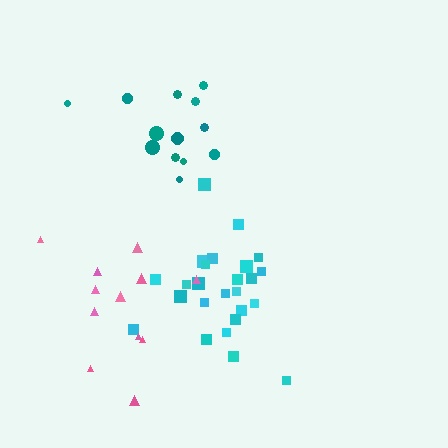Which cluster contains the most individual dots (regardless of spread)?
Cyan (25).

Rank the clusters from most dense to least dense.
cyan, teal, pink.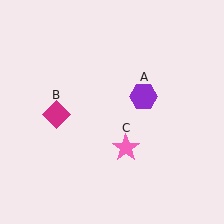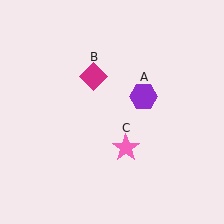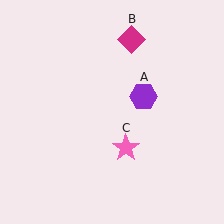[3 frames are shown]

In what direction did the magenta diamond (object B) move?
The magenta diamond (object B) moved up and to the right.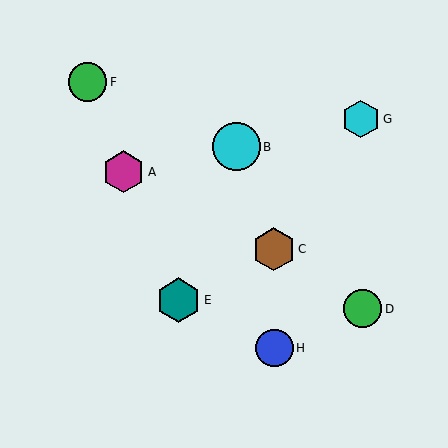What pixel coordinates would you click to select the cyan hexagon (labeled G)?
Click at (361, 119) to select the cyan hexagon G.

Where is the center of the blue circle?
The center of the blue circle is at (274, 348).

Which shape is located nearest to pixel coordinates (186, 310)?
The teal hexagon (labeled E) at (178, 300) is nearest to that location.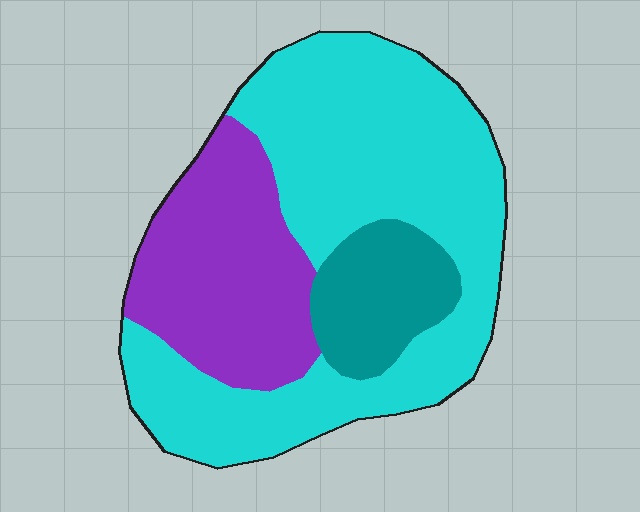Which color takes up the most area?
Cyan, at roughly 60%.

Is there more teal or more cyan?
Cyan.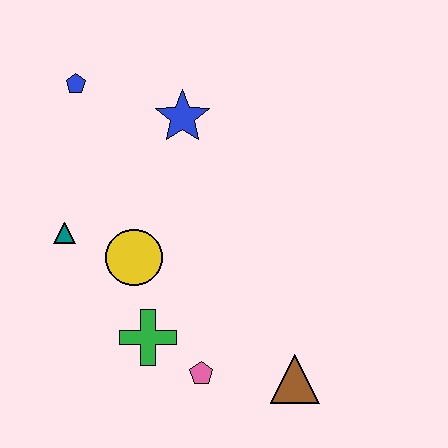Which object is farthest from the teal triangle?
The brown triangle is farthest from the teal triangle.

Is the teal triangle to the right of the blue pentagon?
No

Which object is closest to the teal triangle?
The yellow circle is closest to the teal triangle.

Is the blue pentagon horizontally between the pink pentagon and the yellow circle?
No